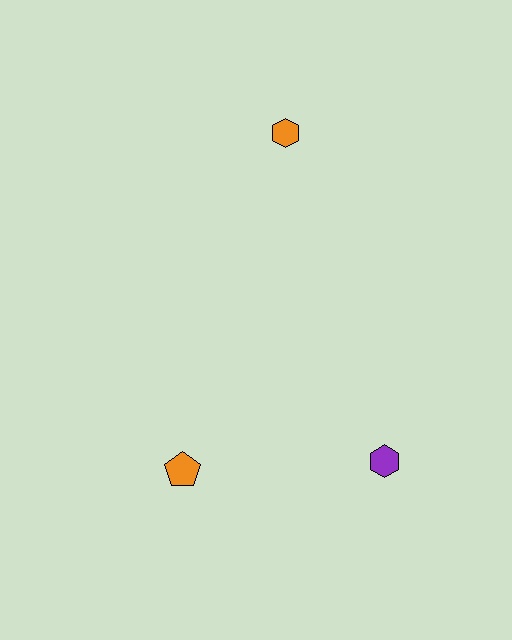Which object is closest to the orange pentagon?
The purple hexagon is closest to the orange pentagon.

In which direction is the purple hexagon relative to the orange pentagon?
The purple hexagon is to the right of the orange pentagon.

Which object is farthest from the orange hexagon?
The orange pentagon is farthest from the orange hexagon.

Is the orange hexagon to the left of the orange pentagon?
No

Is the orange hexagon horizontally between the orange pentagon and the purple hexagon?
Yes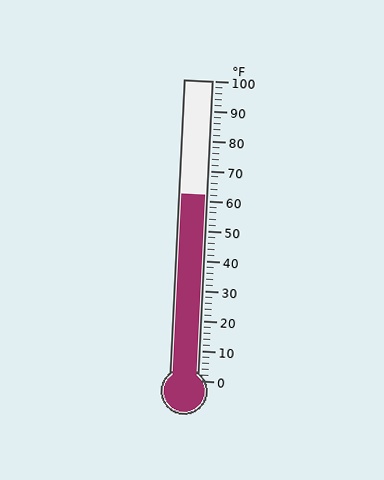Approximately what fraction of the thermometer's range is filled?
The thermometer is filled to approximately 60% of its range.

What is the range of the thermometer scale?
The thermometer scale ranges from 0°F to 100°F.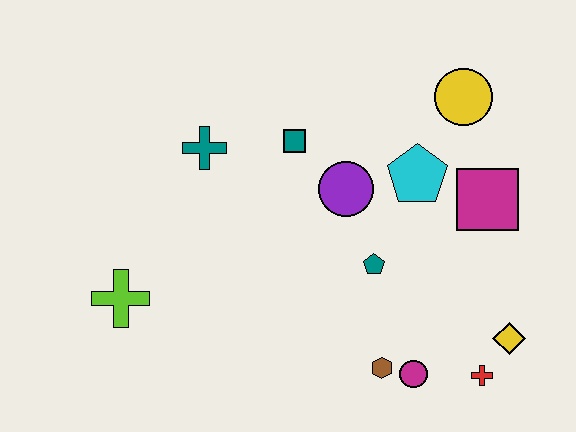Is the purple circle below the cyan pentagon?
Yes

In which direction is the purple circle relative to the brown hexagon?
The purple circle is above the brown hexagon.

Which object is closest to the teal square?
The purple circle is closest to the teal square.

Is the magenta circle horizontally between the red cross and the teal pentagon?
Yes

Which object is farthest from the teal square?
The red cross is farthest from the teal square.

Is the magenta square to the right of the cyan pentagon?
Yes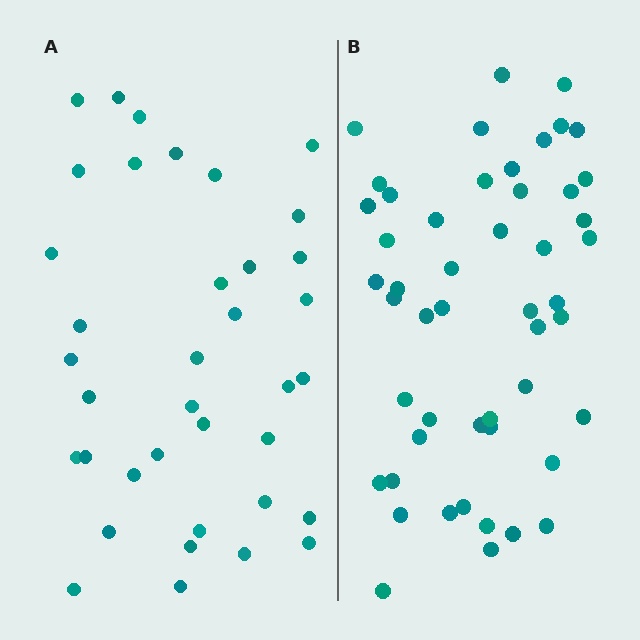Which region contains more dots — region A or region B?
Region B (the right region) has more dots.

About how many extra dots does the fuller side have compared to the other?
Region B has approximately 15 more dots than region A.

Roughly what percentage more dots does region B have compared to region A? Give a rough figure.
About 35% more.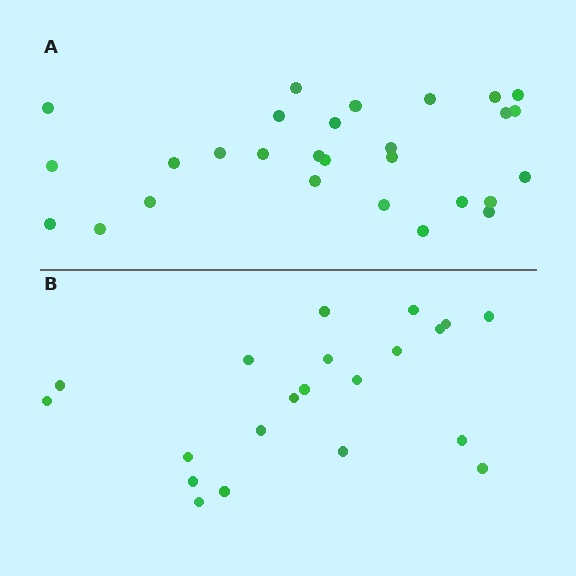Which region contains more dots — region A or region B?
Region A (the top region) has more dots.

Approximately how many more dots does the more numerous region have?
Region A has roughly 8 or so more dots than region B.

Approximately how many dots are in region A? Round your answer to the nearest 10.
About 30 dots. (The exact count is 28, which rounds to 30.)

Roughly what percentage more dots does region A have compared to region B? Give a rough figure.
About 35% more.